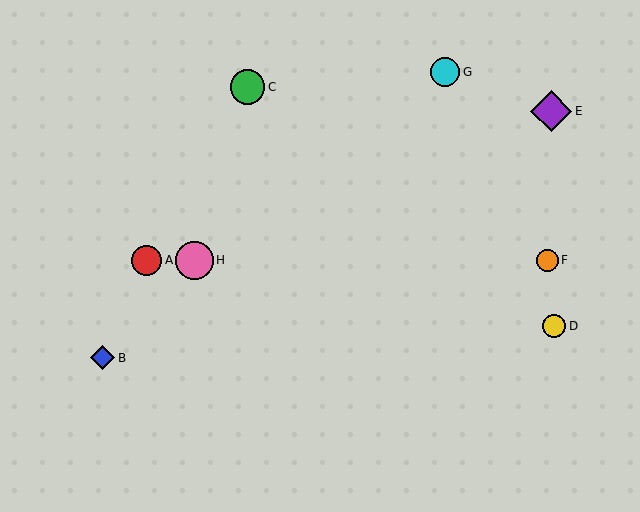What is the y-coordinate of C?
Object C is at y≈87.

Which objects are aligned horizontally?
Objects A, F, H are aligned horizontally.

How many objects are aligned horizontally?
3 objects (A, F, H) are aligned horizontally.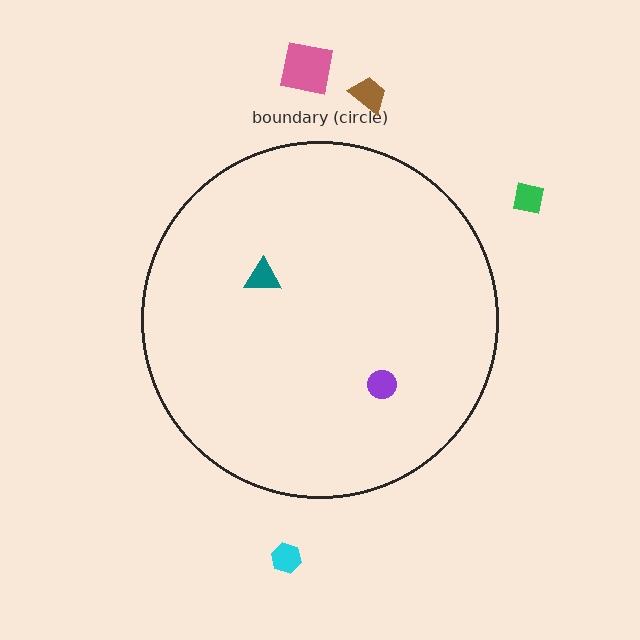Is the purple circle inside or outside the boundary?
Inside.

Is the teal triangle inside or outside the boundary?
Inside.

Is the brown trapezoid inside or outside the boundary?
Outside.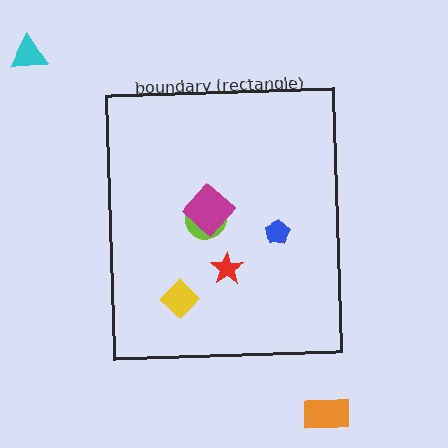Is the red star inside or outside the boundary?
Inside.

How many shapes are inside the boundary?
5 inside, 2 outside.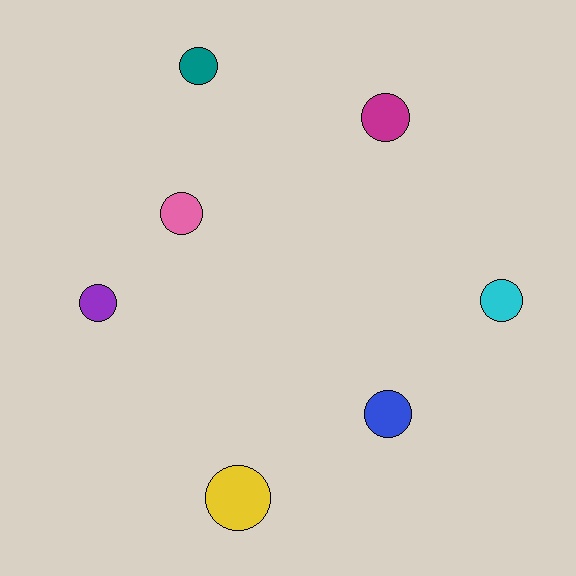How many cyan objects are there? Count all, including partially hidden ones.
There is 1 cyan object.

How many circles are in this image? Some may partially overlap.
There are 7 circles.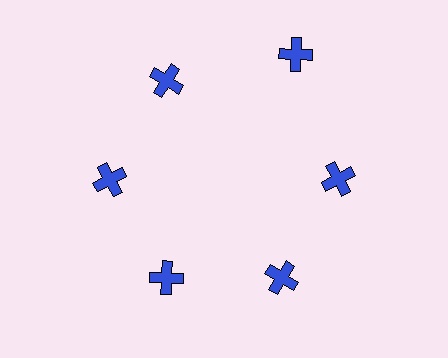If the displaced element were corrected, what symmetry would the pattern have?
It would have 6-fold rotational symmetry — the pattern would map onto itself every 60 degrees.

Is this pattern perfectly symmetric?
No. The 6 blue crosses are arranged in a ring, but one element near the 1 o'clock position is pushed outward from the center, breaking the 6-fold rotational symmetry.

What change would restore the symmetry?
The symmetry would be restored by moving it inward, back onto the ring so that all 6 crosses sit at equal angles and equal distance from the center.